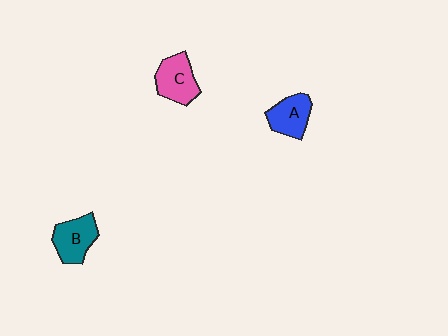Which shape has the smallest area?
Shape A (blue).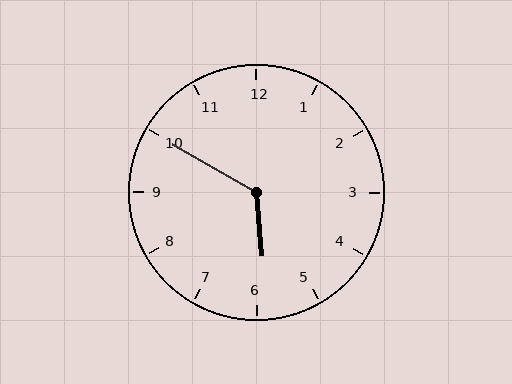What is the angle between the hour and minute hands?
Approximately 125 degrees.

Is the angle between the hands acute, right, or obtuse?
It is obtuse.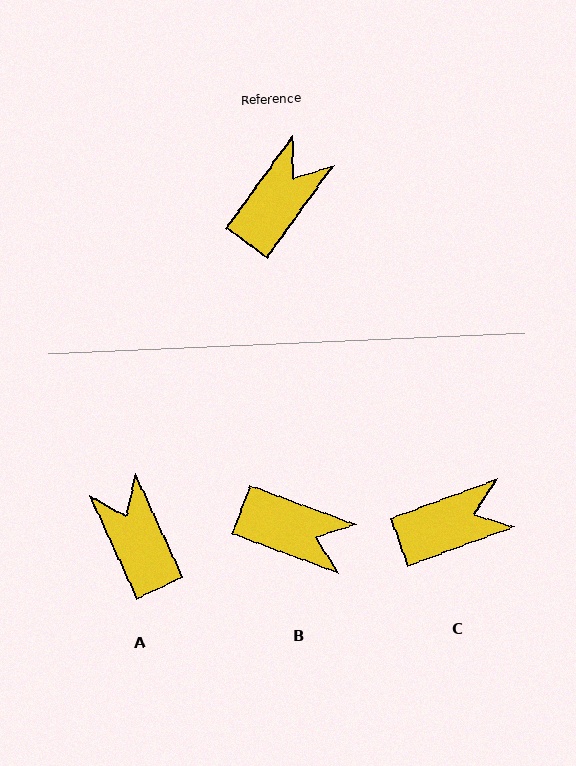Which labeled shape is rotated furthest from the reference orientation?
B, about 74 degrees away.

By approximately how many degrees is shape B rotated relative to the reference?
Approximately 74 degrees clockwise.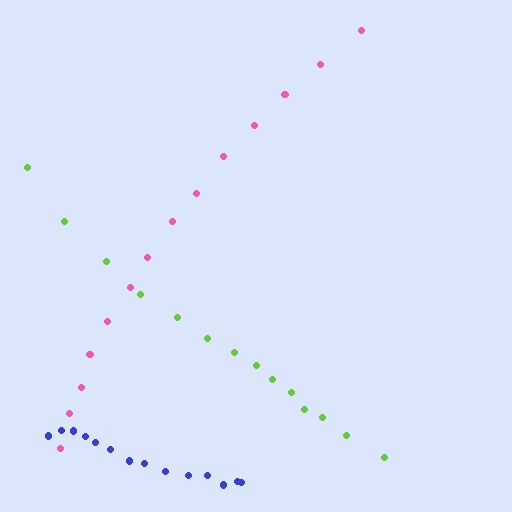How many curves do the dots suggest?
There are 3 distinct paths.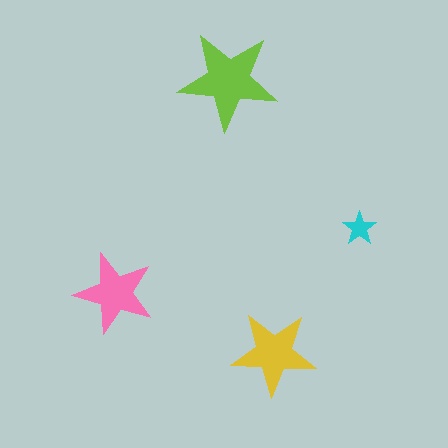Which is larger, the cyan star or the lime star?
The lime one.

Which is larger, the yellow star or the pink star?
The yellow one.